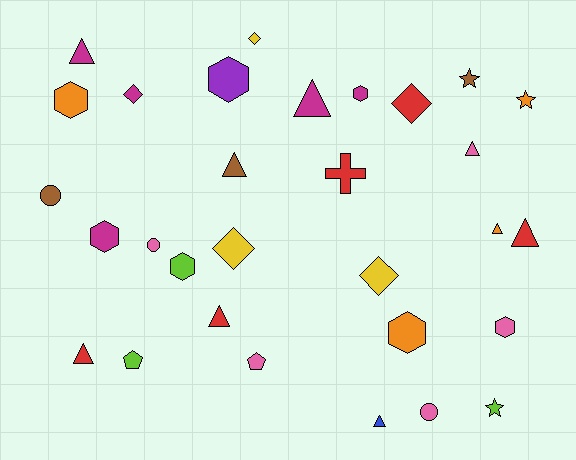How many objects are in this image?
There are 30 objects.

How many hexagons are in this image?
There are 7 hexagons.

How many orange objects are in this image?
There are 4 orange objects.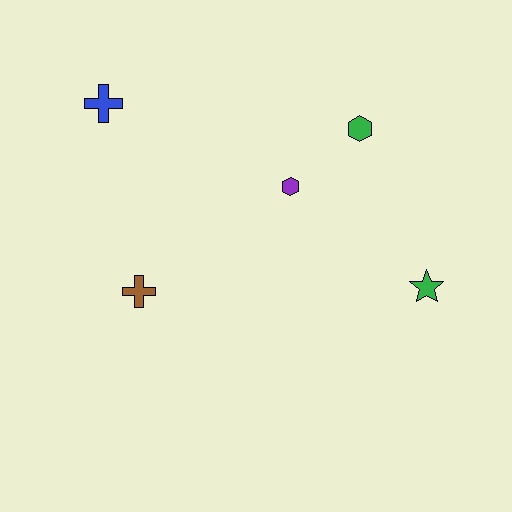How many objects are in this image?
There are 5 objects.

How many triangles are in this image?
There are no triangles.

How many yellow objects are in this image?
There are no yellow objects.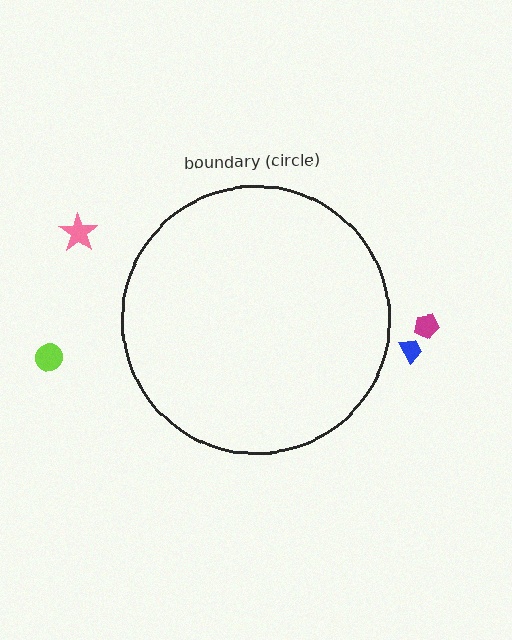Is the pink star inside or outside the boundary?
Outside.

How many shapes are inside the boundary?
0 inside, 4 outside.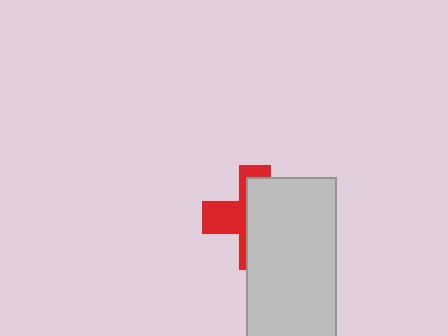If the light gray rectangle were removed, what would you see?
You would see the complete red cross.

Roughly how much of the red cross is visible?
A small part of it is visible (roughly 38%).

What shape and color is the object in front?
The object in front is a light gray rectangle.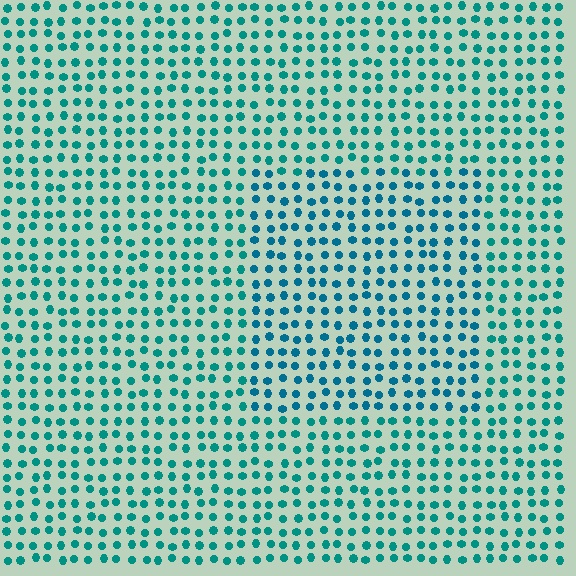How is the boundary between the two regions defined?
The boundary is defined purely by a slight shift in hue (about 20 degrees). Spacing, size, and orientation are identical on both sides.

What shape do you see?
I see a rectangle.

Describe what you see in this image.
The image is filled with small teal elements in a uniform arrangement. A rectangle-shaped region is visible where the elements are tinted to a slightly different hue, forming a subtle color boundary.